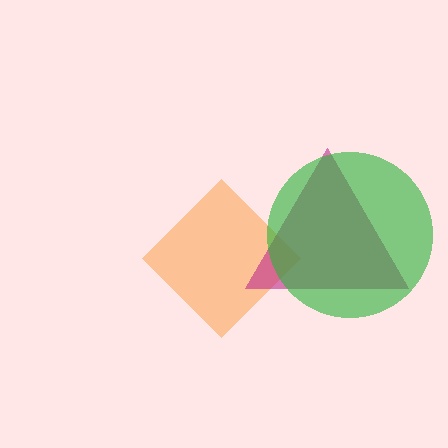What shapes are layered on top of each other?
The layered shapes are: an orange diamond, a magenta triangle, a green circle.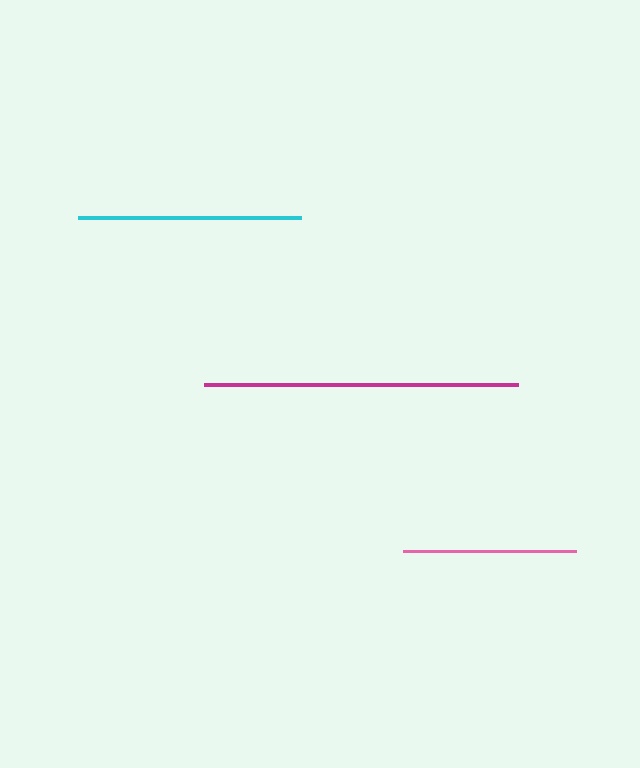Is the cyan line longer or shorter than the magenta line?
The magenta line is longer than the cyan line.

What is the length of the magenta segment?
The magenta segment is approximately 314 pixels long.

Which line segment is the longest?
The magenta line is the longest at approximately 314 pixels.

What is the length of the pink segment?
The pink segment is approximately 174 pixels long.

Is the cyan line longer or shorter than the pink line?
The cyan line is longer than the pink line.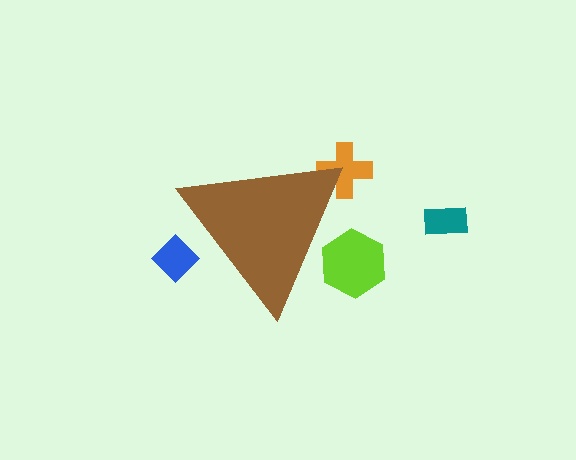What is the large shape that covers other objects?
A brown triangle.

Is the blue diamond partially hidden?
Yes, the blue diamond is partially hidden behind the brown triangle.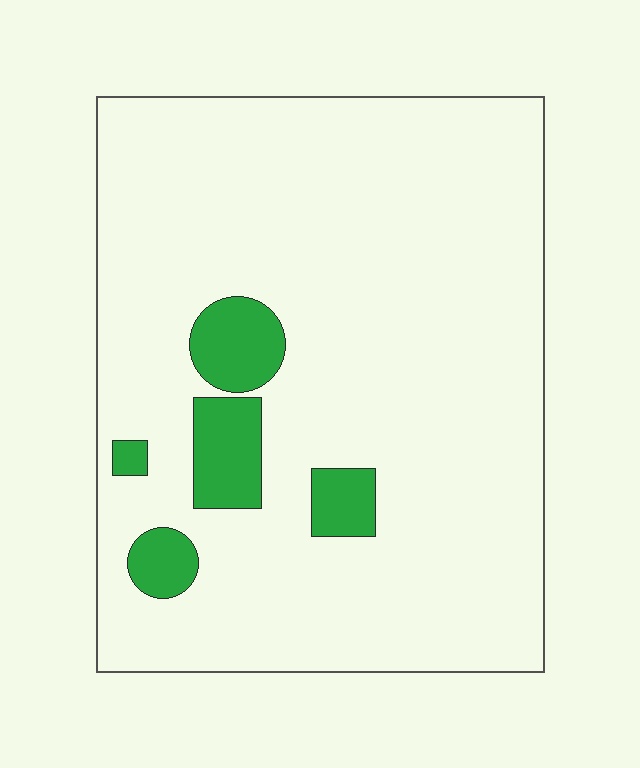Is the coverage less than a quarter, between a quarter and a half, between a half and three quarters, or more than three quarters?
Less than a quarter.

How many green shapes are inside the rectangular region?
5.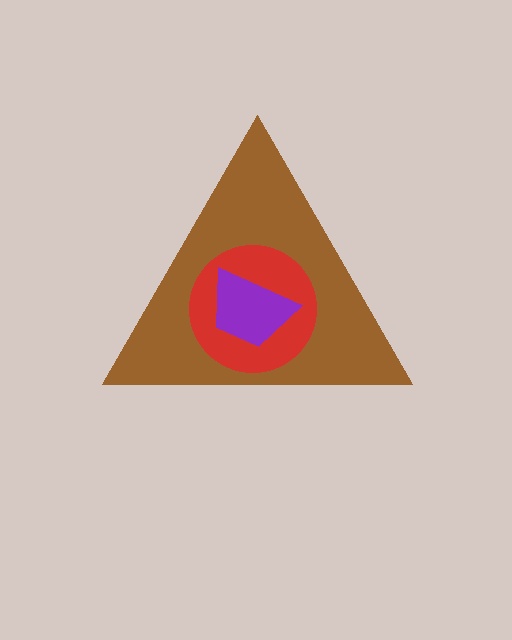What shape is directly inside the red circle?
The purple trapezoid.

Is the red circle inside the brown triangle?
Yes.